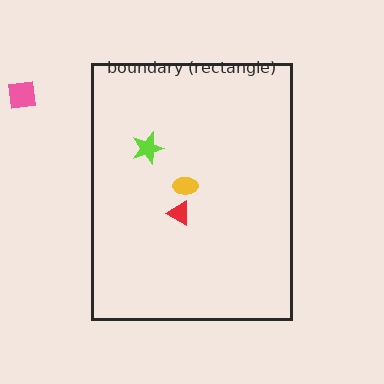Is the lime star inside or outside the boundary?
Inside.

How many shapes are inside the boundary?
3 inside, 1 outside.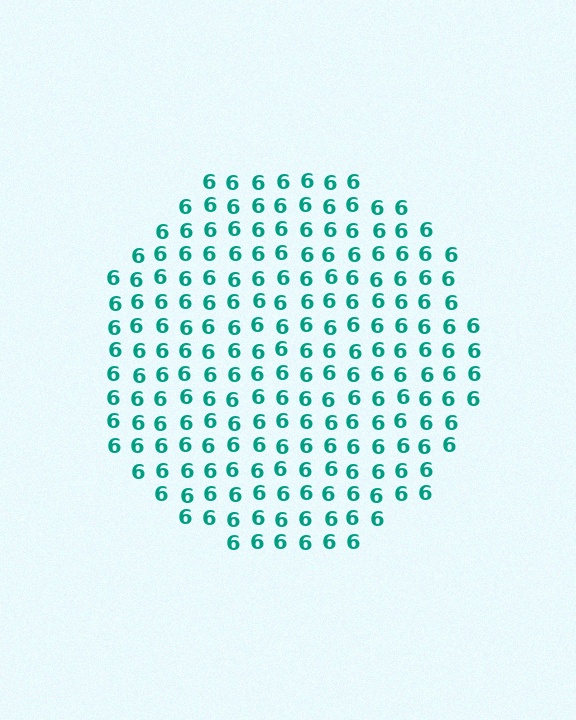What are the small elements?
The small elements are digit 6's.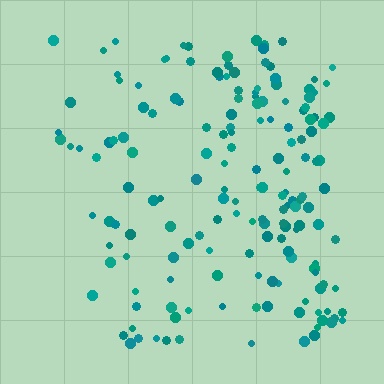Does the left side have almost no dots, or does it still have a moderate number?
Still a moderate number, just noticeably fewer than the right.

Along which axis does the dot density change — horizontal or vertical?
Horizontal.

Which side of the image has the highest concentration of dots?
The right.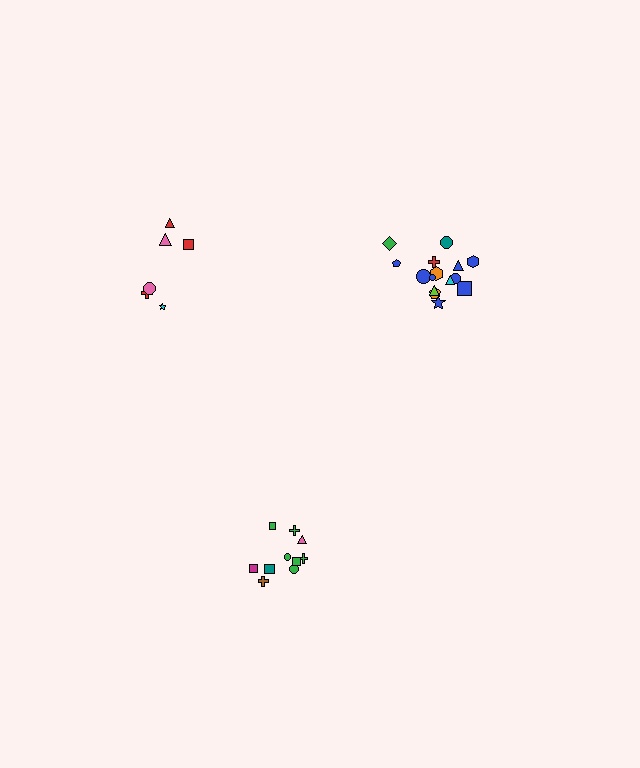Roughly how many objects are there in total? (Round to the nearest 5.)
Roughly 30 objects in total.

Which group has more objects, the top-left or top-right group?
The top-right group.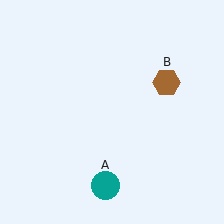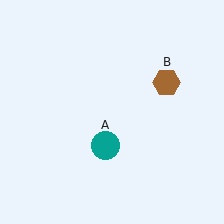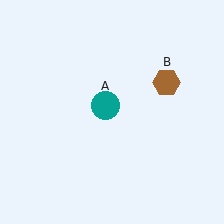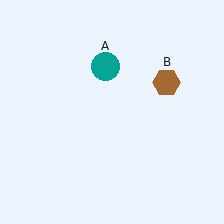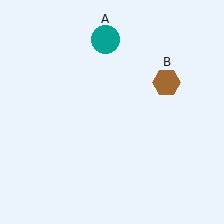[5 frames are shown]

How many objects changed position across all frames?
1 object changed position: teal circle (object A).